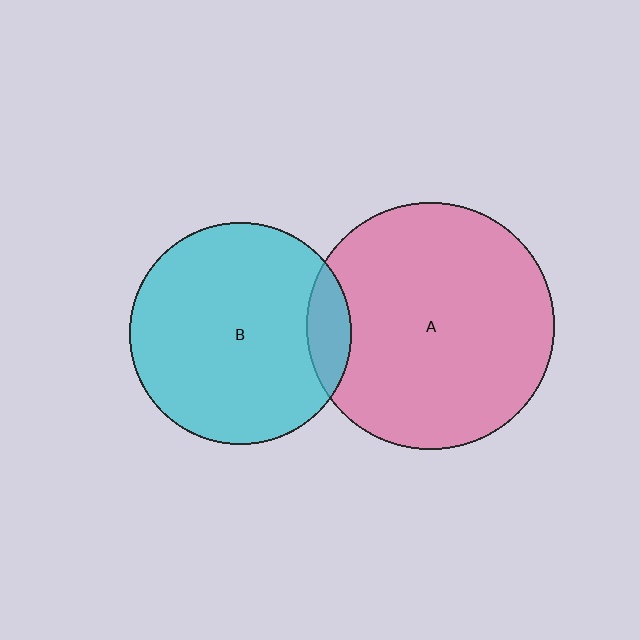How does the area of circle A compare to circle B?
Approximately 1.2 times.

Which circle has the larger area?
Circle A (pink).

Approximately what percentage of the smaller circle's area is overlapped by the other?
Approximately 10%.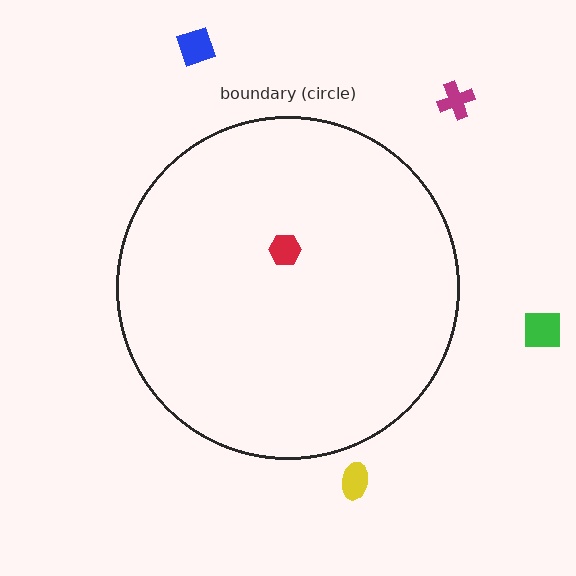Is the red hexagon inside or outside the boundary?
Inside.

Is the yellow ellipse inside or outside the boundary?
Outside.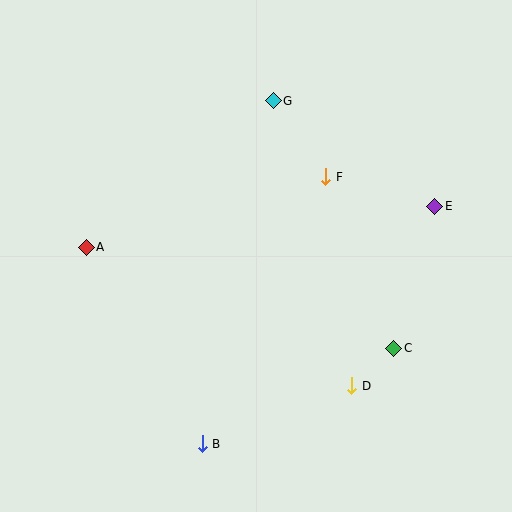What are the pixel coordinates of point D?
Point D is at (352, 386).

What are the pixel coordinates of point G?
Point G is at (273, 101).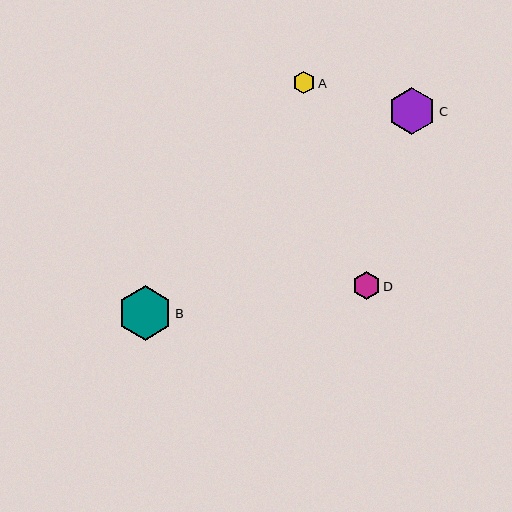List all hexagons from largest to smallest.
From largest to smallest: B, C, D, A.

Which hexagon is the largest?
Hexagon B is the largest with a size of approximately 54 pixels.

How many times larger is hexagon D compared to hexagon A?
Hexagon D is approximately 1.2 times the size of hexagon A.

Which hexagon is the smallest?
Hexagon A is the smallest with a size of approximately 23 pixels.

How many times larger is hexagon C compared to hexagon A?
Hexagon C is approximately 2.1 times the size of hexagon A.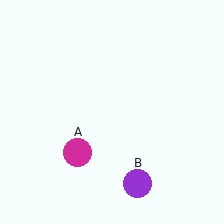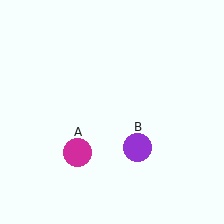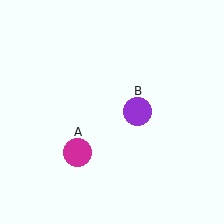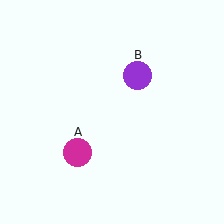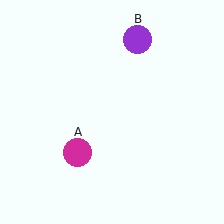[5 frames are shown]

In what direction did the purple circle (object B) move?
The purple circle (object B) moved up.